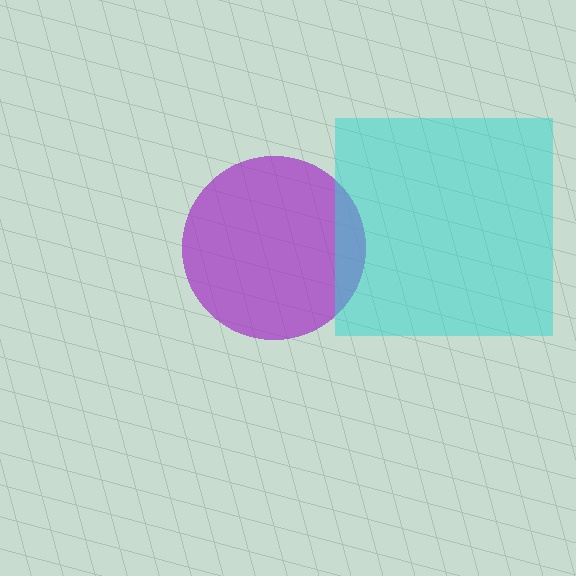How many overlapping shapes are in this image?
There are 2 overlapping shapes in the image.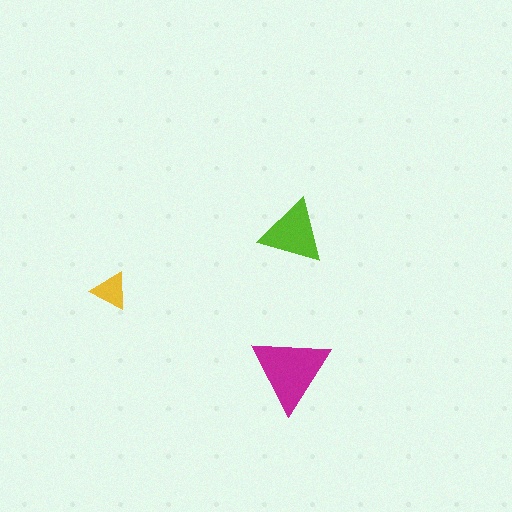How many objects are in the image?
There are 3 objects in the image.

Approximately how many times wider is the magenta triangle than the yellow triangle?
About 2 times wider.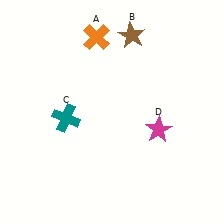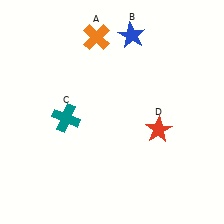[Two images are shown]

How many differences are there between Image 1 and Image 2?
There are 2 differences between the two images.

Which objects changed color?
B changed from brown to blue. D changed from magenta to red.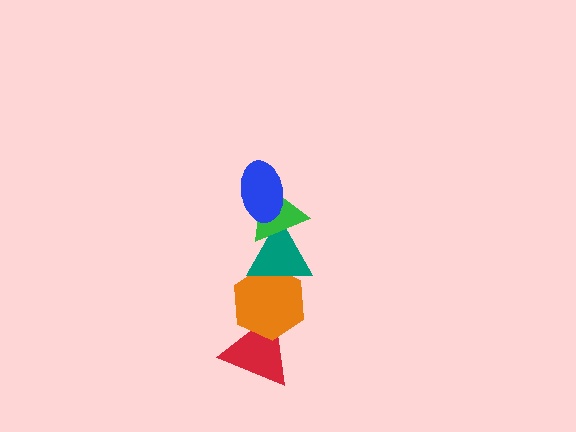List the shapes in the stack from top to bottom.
From top to bottom: the blue ellipse, the green triangle, the teal triangle, the orange hexagon, the red triangle.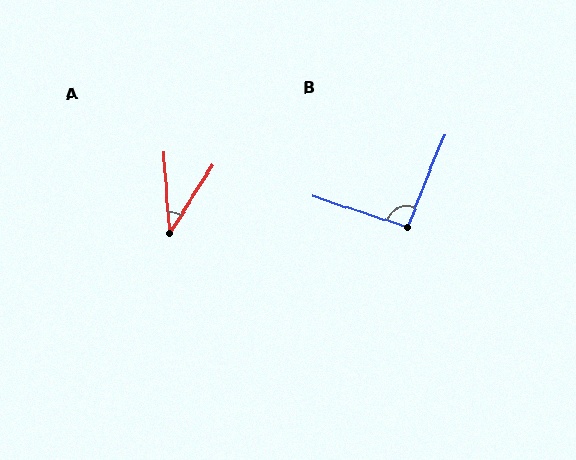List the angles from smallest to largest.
A (36°), B (94°).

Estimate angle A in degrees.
Approximately 36 degrees.